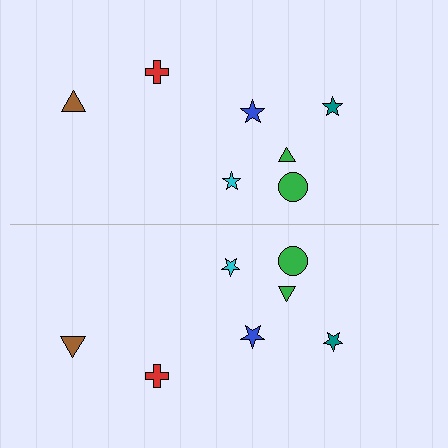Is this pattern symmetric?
Yes, this pattern has bilateral (reflection) symmetry.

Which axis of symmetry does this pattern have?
The pattern has a horizontal axis of symmetry running through the center of the image.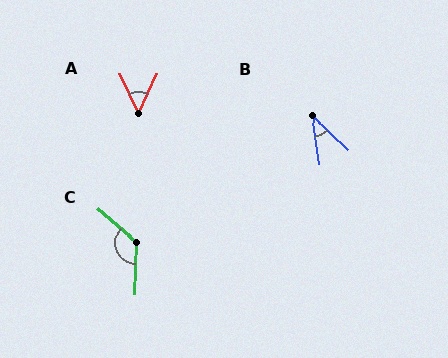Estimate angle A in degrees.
Approximately 51 degrees.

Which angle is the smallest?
B, at approximately 38 degrees.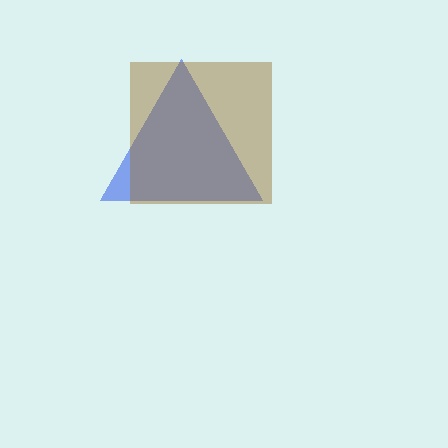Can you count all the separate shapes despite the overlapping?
Yes, there are 2 separate shapes.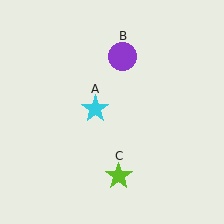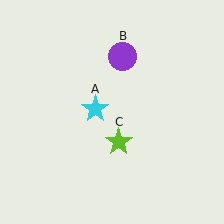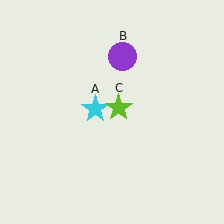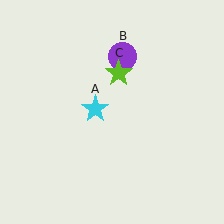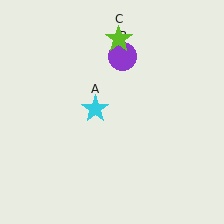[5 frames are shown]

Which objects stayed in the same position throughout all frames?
Cyan star (object A) and purple circle (object B) remained stationary.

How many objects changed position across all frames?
1 object changed position: lime star (object C).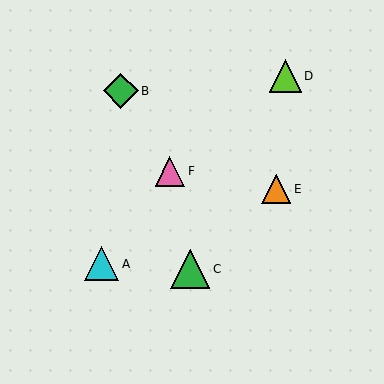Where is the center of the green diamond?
The center of the green diamond is at (121, 91).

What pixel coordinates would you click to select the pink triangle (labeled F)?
Click at (170, 171) to select the pink triangle F.